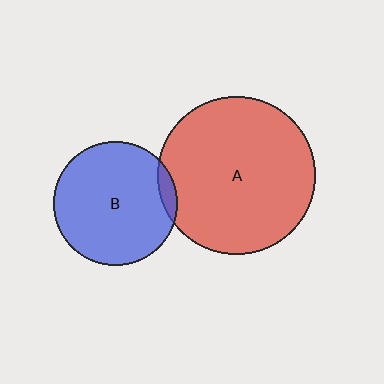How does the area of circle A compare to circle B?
Approximately 1.6 times.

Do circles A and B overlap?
Yes.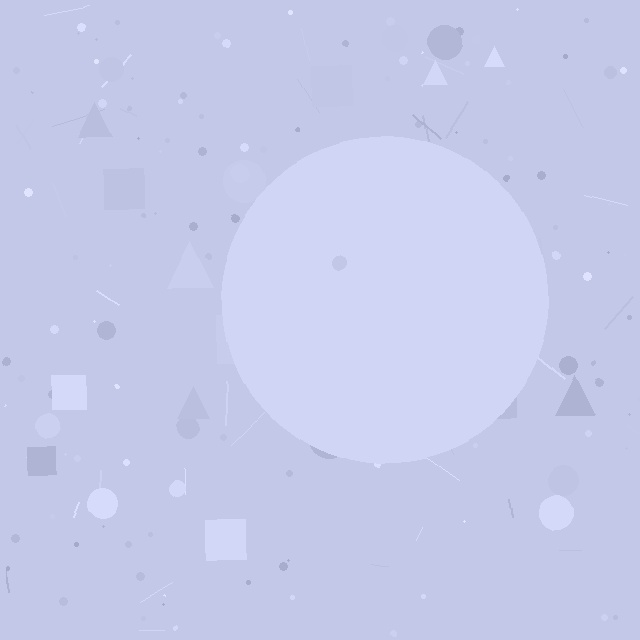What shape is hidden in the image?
A circle is hidden in the image.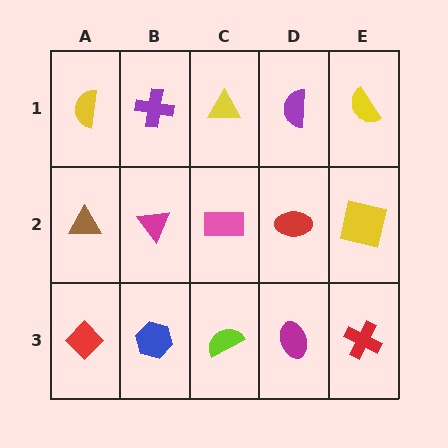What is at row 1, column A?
A yellow semicircle.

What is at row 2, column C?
A pink rectangle.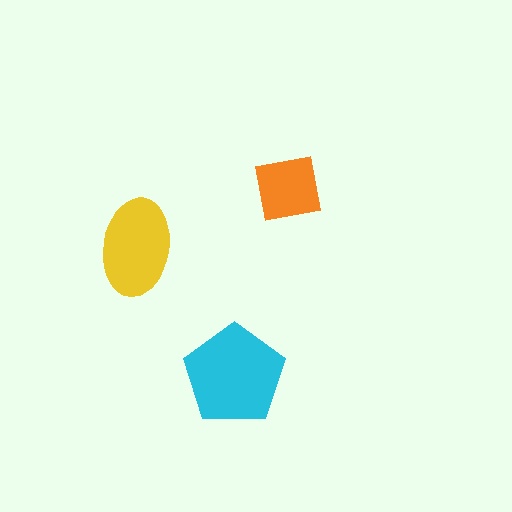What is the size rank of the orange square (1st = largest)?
3rd.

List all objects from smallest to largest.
The orange square, the yellow ellipse, the cyan pentagon.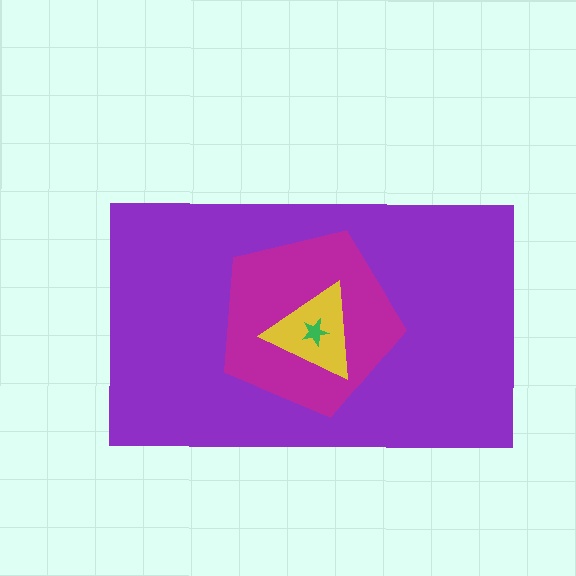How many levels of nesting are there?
4.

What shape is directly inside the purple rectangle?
The magenta pentagon.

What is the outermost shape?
The purple rectangle.